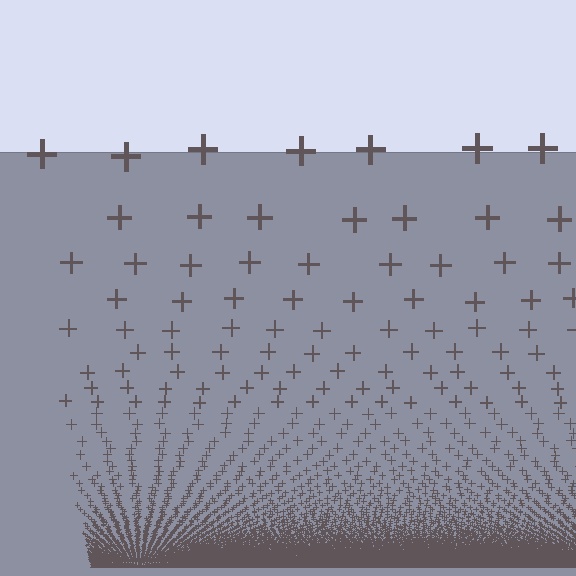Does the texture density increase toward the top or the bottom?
Density increases toward the bottom.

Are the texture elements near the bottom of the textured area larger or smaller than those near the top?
Smaller. The gradient is inverted — elements near the bottom are smaller and denser.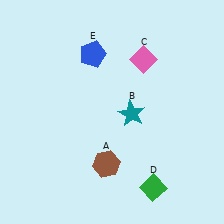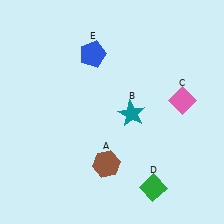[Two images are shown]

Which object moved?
The pink diamond (C) moved down.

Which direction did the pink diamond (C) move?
The pink diamond (C) moved down.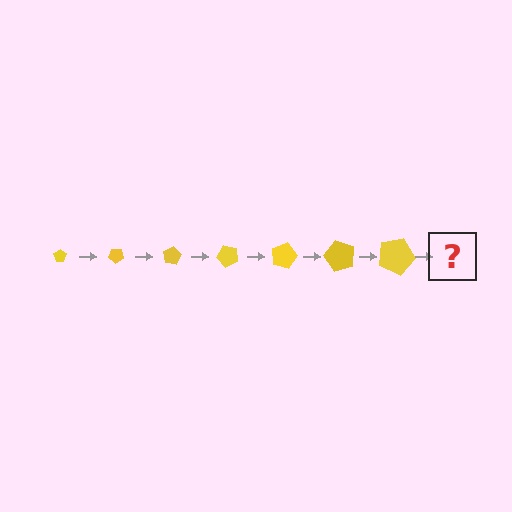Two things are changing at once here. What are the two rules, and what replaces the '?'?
The two rules are that the pentagon grows larger each step and it rotates 40 degrees each step. The '?' should be a pentagon, larger than the previous one and rotated 280 degrees from the start.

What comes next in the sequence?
The next element should be a pentagon, larger than the previous one and rotated 280 degrees from the start.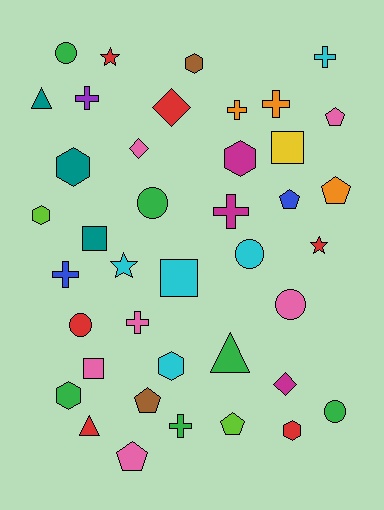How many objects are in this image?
There are 40 objects.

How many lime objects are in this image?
There are 2 lime objects.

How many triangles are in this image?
There are 3 triangles.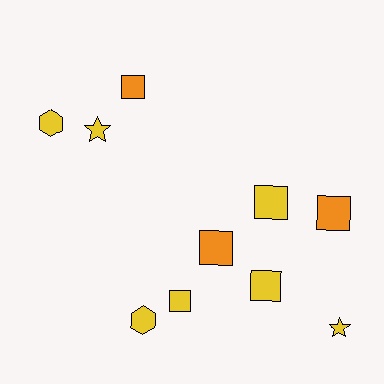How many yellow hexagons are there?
There are 2 yellow hexagons.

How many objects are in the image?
There are 10 objects.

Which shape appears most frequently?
Square, with 6 objects.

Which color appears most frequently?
Yellow, with 7 objects.